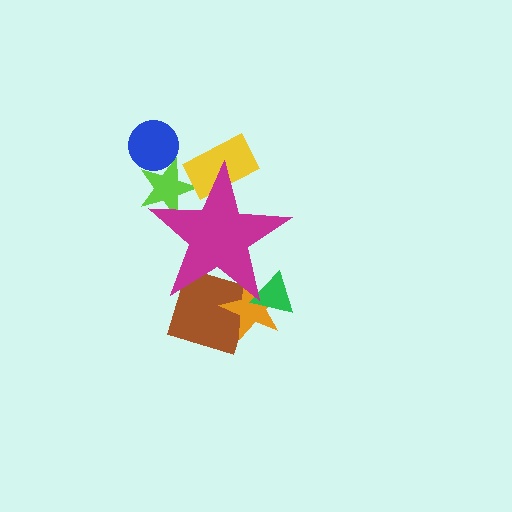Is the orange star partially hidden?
Yes, the orange star is partially hidden behind the magenta star.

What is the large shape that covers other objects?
A magenta star.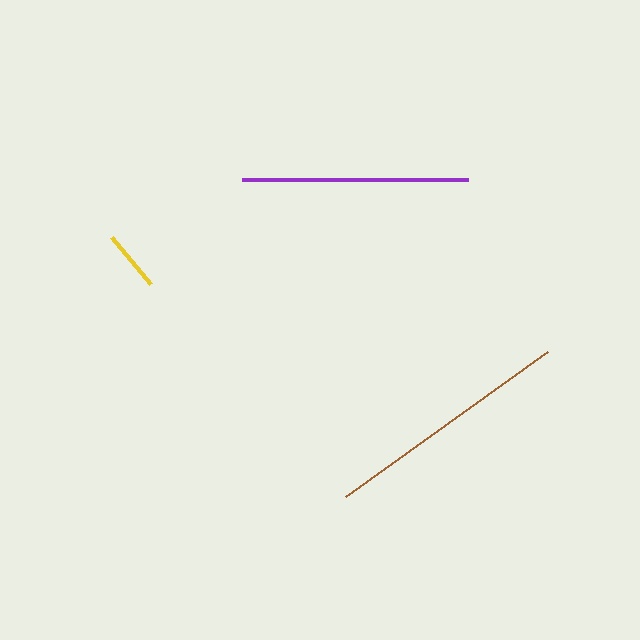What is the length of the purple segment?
The purple segment is approximately 227 pixels long.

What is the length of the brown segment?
The brown segment is approximately 248 pixels long.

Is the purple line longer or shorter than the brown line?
The brown line is longer than the purple line.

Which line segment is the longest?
The brown line is the longest at approximately 248 pixels.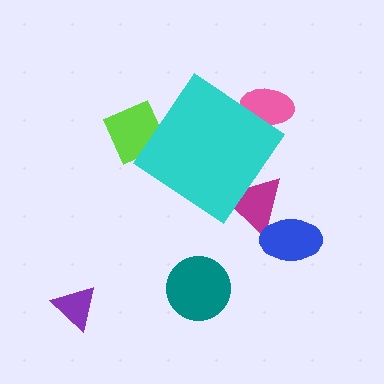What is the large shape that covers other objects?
A cyan diamond.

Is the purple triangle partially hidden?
No, the purple triangle is fully visible.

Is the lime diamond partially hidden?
Yes, the lime diamond is partially hidden behind the cyan diamond.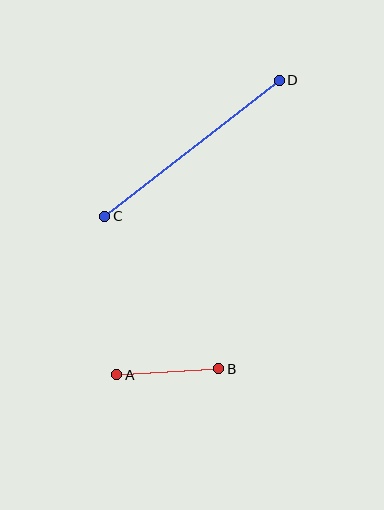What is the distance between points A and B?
The distance is approximately 102 pixels.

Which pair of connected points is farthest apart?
Points C and D are farthest apart.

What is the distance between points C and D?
The distance is approximately 222 pixels.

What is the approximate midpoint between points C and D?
The midpoint is at approximately (192, 148) pixels.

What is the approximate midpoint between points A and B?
The midpoint is at approximately (168, 372) pixels.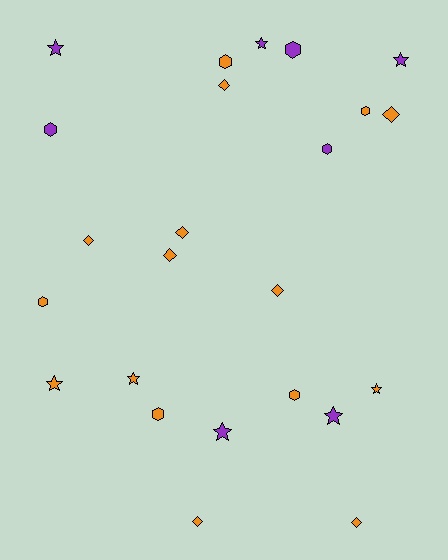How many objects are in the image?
There are 24 objects.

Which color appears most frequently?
Orange, with 16 objects.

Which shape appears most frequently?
Hexagon, with 8 objects.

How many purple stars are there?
There are 5 purple stars.